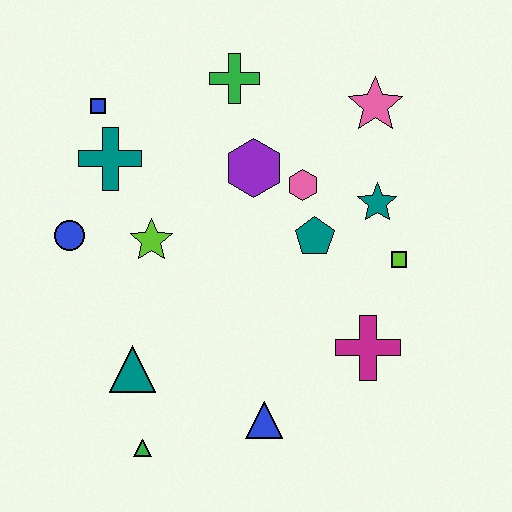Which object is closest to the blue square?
The teal cross is closest to the blue square.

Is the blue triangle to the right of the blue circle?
Yes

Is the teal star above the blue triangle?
Yes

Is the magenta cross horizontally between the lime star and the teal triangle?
No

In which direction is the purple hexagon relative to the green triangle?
The purple hexagon is above the green triangle.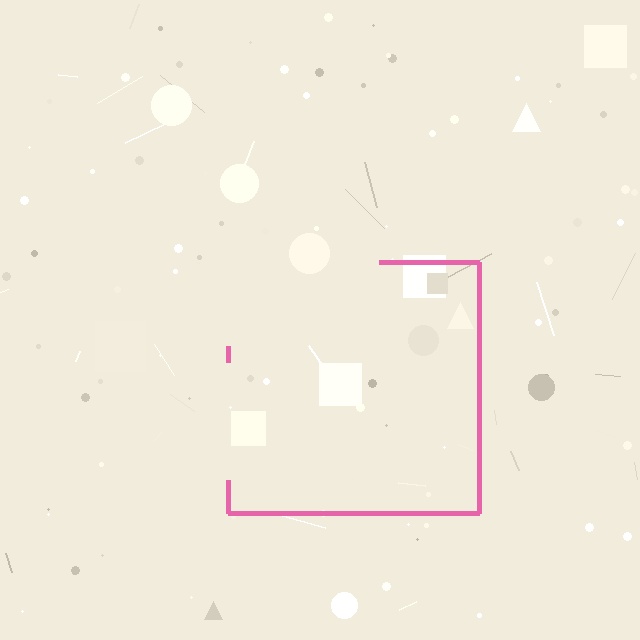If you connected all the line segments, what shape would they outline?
They would outline a square.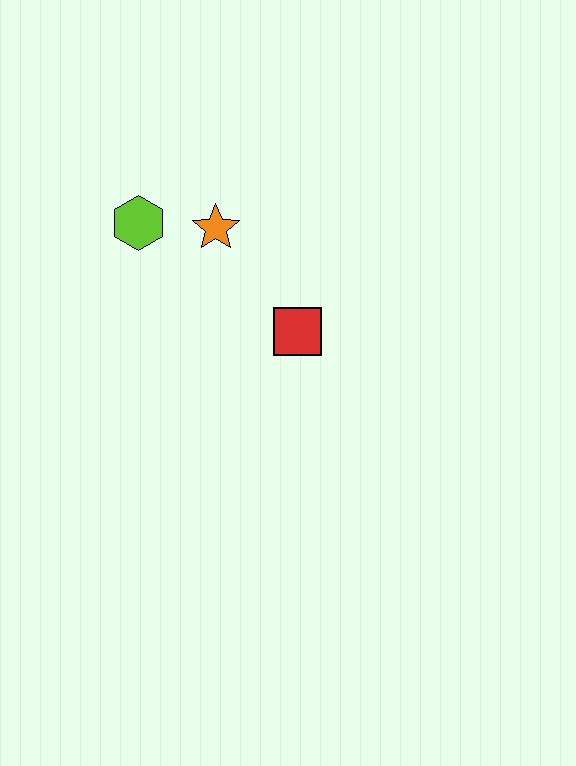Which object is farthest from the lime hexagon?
The red square is farthest from the lime hexagon.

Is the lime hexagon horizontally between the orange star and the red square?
No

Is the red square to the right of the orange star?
Yes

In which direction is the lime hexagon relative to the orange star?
The lime hexagon is to the left of the orange star.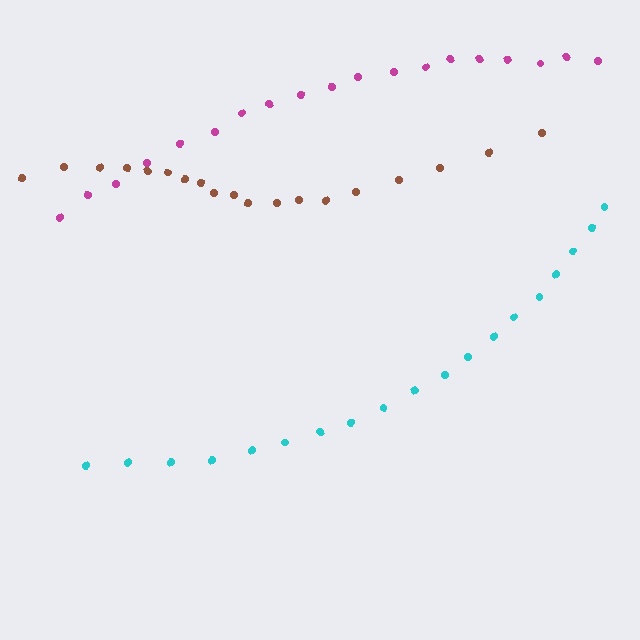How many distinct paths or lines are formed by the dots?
There are 3 distinct paths.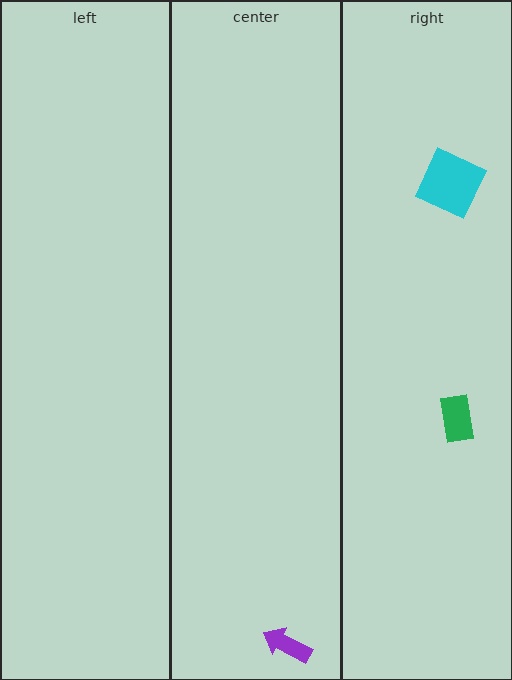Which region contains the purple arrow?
The center region.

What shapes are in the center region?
The purple arrow.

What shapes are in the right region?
The cyan square, the green rectangle.